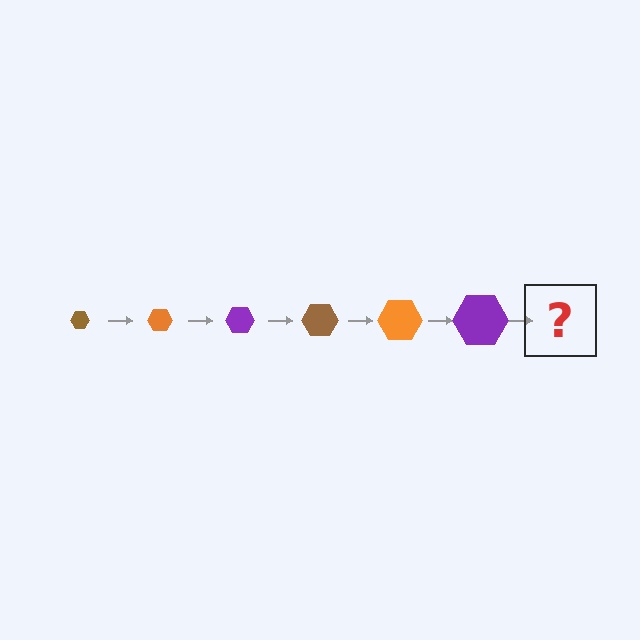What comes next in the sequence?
The next element should be a brown hexagon, larger than the previous one.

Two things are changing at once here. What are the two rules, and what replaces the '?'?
The two rules are that the hexagon grows larger each step and the color cycles through brown, orange, and purple. The '?' should be a brown hexagon, larger than the previous one.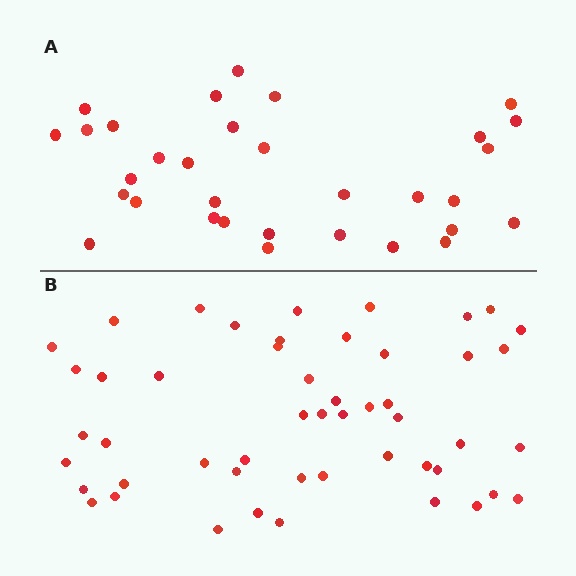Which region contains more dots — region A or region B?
Region B (the bottom region) has more dots.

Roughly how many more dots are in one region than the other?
Region B has approximately 20 more dots than region A.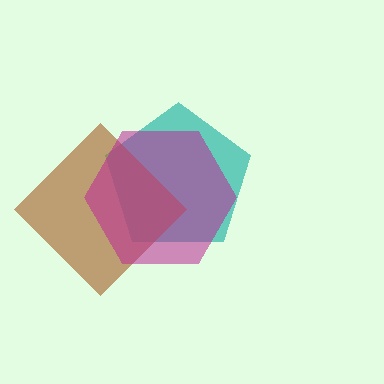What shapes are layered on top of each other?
The layered shapes are: a teal pentagon, a brown diamond, a magenta hexagon.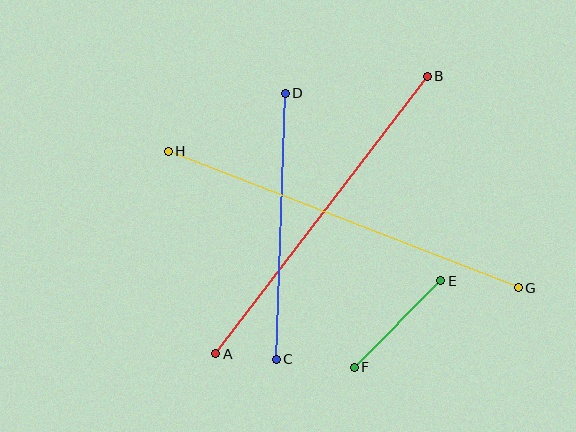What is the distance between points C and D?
The distance is approximately 266 pixels.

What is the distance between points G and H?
The distance is approximately 375 pixels.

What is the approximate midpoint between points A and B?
The midpoint is at approximately (321, 215) pixels.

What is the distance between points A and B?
The distance is approximately 349 pixels.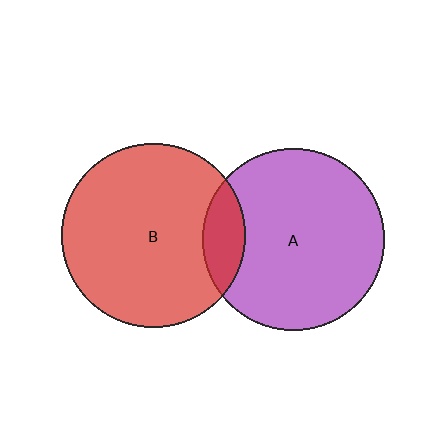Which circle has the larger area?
Circle B (red).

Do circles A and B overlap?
Yes.